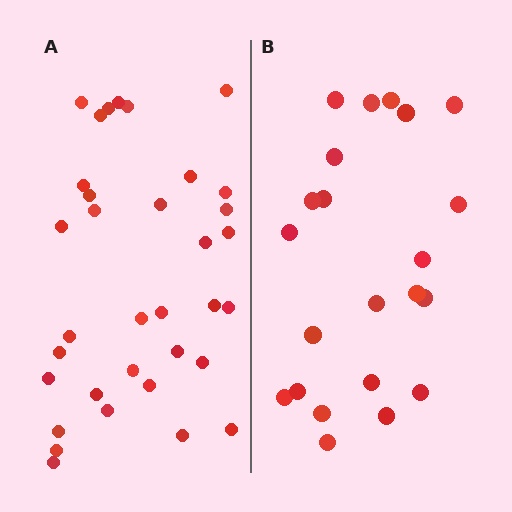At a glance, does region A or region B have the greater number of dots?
Region A (the left region) has more dots.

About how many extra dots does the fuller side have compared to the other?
Region A has roughly 12 or so more dots than region B.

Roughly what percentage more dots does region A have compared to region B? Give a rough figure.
About 55% more.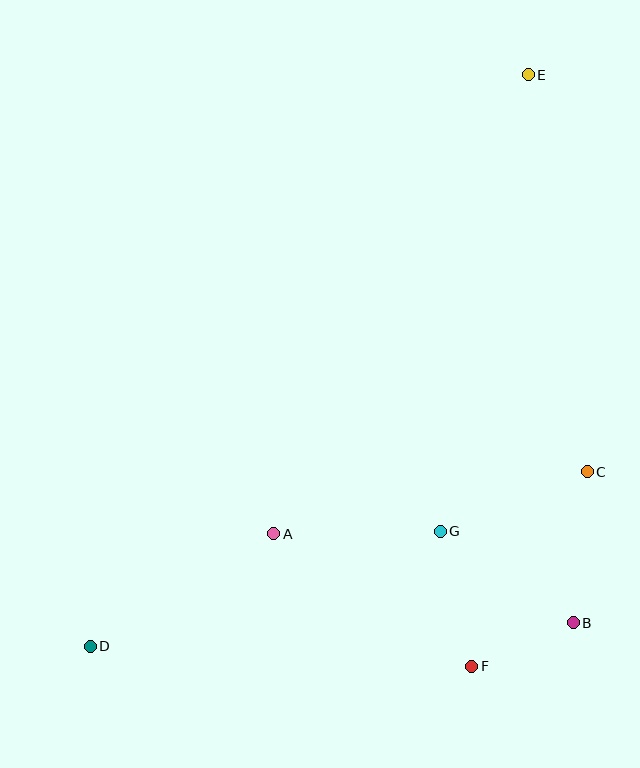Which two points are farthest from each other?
Points D and E are farthest from each other.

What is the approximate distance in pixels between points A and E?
The distance between A and E is approximately 525 pixels.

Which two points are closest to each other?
Points B and F are closest to each other.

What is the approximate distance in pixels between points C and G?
The distance between C and G is approximately 158 pixels.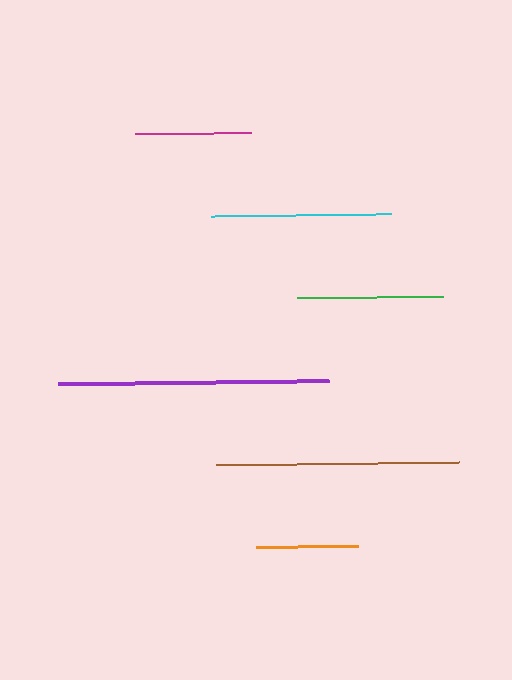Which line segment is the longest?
The purple line is the longest at approximately 272 pixels.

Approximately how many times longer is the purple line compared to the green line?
The purple line is approximately 1.9 times the length of the green line.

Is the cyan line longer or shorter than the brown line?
The brown line is longer than the cyan line.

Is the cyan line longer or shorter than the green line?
The cyan line is longer than the green line.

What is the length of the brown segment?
The brown segment is approximately 243 pixels long.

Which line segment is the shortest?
The orange line is the shortest at approximately 102 pixels.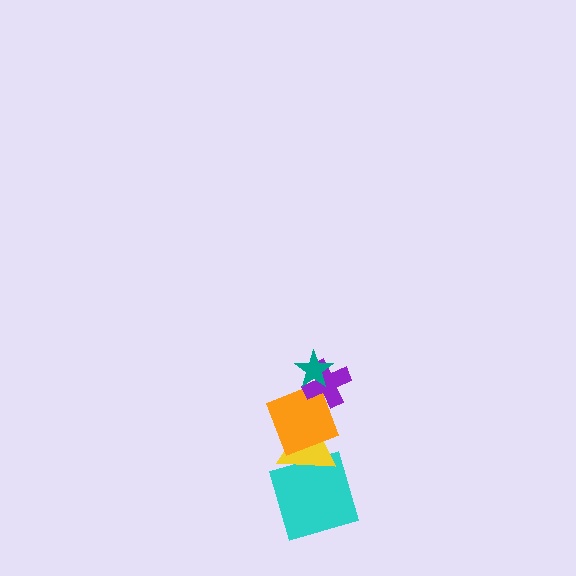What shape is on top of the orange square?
The purple cross is on top of the orange square.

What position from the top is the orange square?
The orange square is 3rd from the top.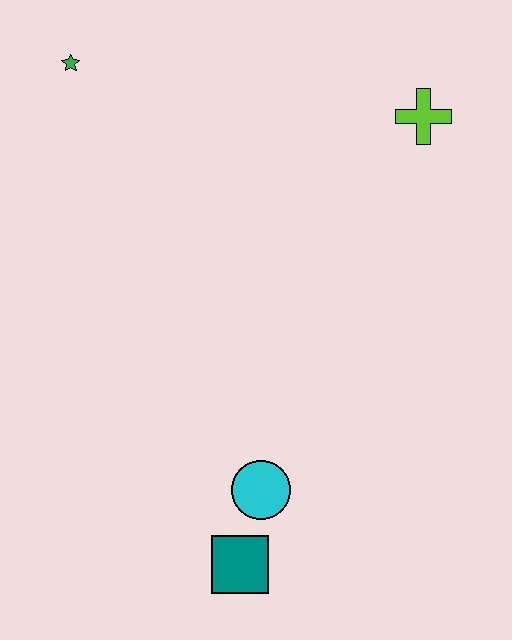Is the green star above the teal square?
Yes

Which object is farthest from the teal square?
The green star is farthest from the teal square.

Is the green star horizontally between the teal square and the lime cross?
No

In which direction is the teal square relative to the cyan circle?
The teal square is below the cyan circle.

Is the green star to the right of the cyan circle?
No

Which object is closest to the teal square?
The cyan circle is closest to the teal square.